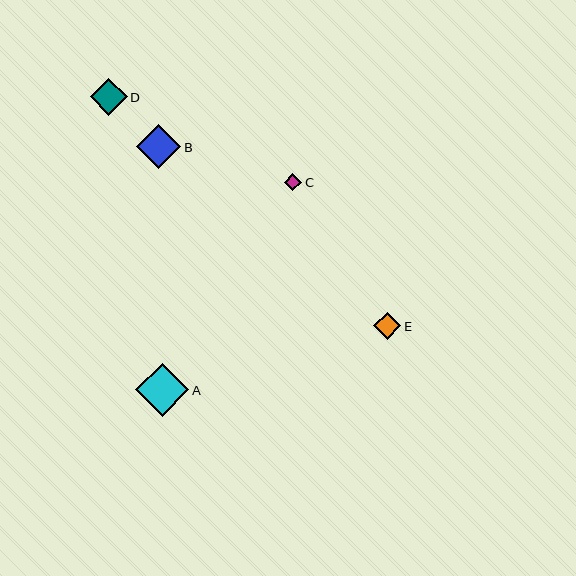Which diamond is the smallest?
Diamond C is the smallest with a size of approximately 17 pixels.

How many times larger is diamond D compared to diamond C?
Diamond D is approximately 2.1 times the size of diamond C.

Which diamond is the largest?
Diamond A is the largest with a size of approximately 53 pixels.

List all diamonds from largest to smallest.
From largest to smallest: A, B, D, E, C.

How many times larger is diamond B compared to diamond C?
Diamond B is approximately 2.6 times the size of diamond C.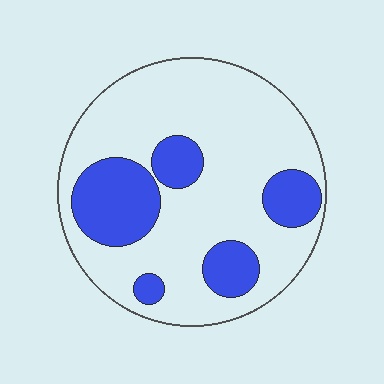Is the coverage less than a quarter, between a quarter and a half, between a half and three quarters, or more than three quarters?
Between a quarter and a half.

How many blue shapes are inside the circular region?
5.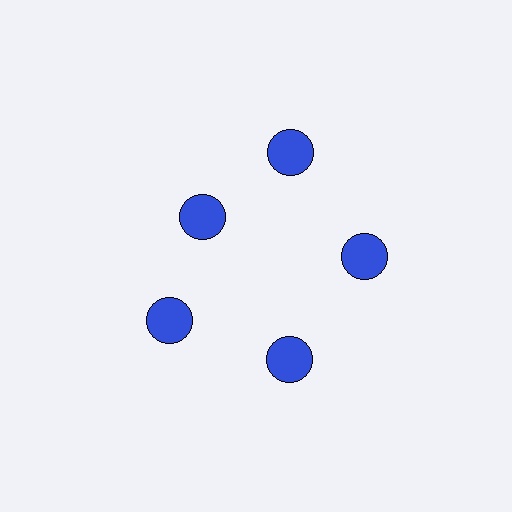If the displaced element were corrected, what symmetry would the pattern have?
It would have 5-fold rotational symmetry — the pattern would map onto itself every 72 degrees.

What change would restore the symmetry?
The symmetry would be restored by moving it outward, back onto the ring so that all 5 circles sit at equal angles and equal distance from the center.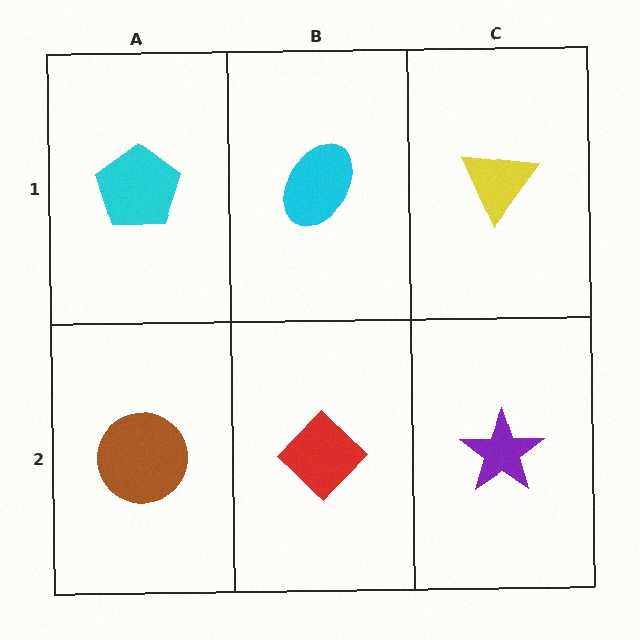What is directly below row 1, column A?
A brown circle.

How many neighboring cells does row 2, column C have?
2.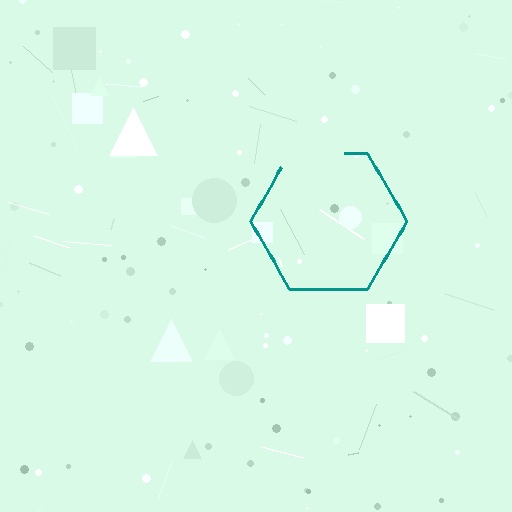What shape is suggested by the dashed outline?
The dashed outline suggests a hexagon.